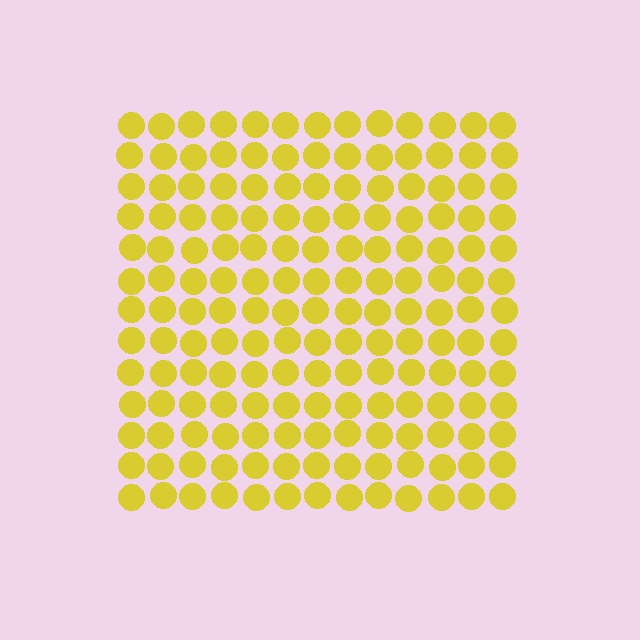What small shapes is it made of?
It is made of small circles.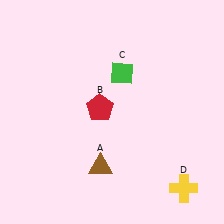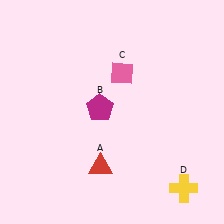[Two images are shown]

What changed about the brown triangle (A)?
In Image 1, A is brown. In Image 2, it changed to red.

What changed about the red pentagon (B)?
In Image 1, B is red. In Image 2, it changed to magenta.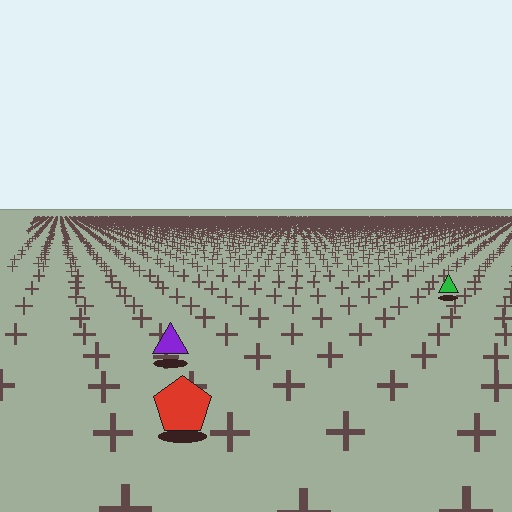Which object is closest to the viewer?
The red pentagon is closest. The texture marks near it are larger and more spread out.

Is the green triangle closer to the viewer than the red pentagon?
No. The red pentagon is closer — you can tell from the texture gradient: the ground texture is coarser near it.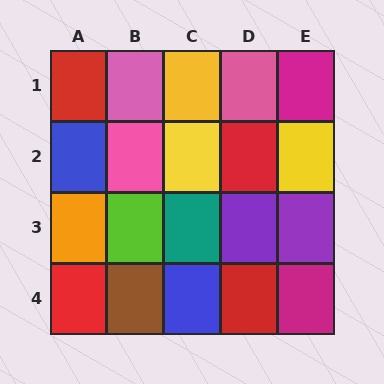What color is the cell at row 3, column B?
Lime.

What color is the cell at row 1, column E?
Magenta.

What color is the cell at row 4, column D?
Red.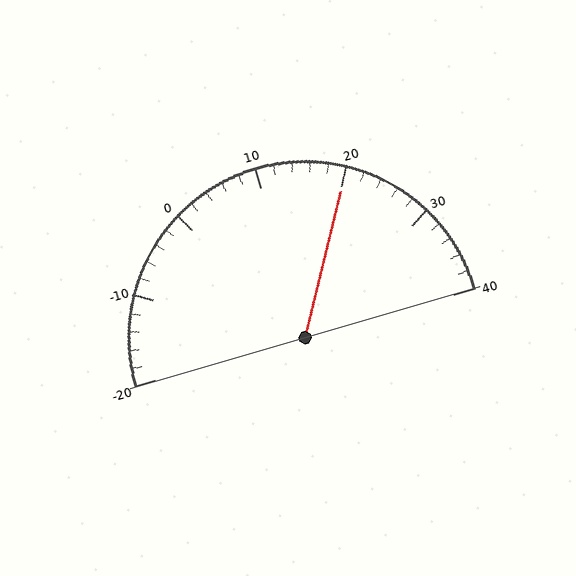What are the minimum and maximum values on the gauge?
The gauge ranges from -20 to 40.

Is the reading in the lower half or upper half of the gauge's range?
The reading is in the upper half of the range (-20 to 40).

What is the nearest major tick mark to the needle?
The nearest major tick mark is 20.